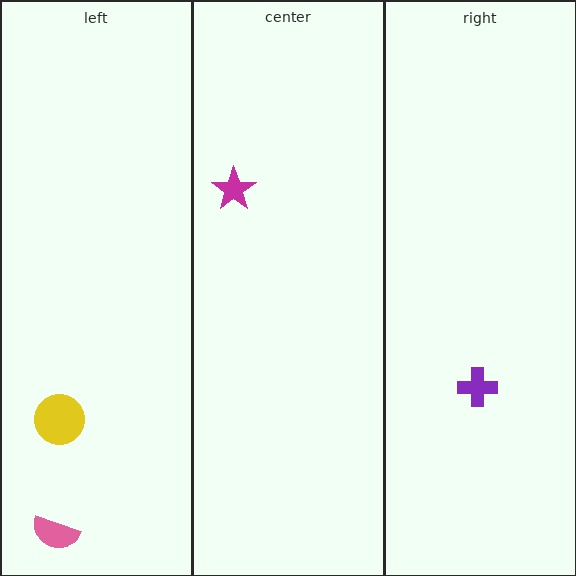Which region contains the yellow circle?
The left region.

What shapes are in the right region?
The purple cross.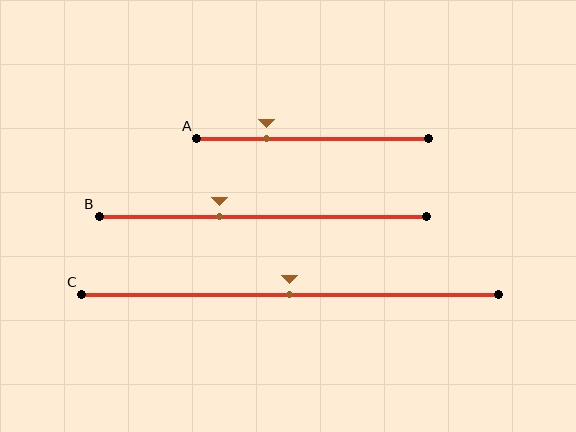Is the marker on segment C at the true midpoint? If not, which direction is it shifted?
Yes, the marker on segment C is at the true midpoint.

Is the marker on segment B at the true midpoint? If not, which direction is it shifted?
No, the marker on segment B is shifted to the left by about 13% of the segment length.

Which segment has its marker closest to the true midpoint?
Segment C has its marker closest to the true midpoint.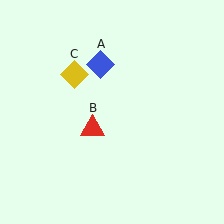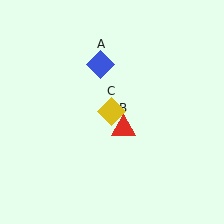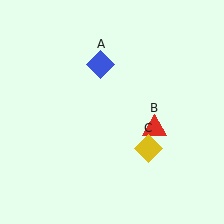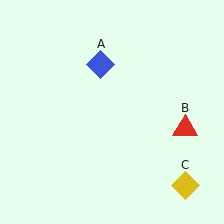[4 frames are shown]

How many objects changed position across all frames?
2 objects changed position: red triangle (object B), yellow diamond (object C).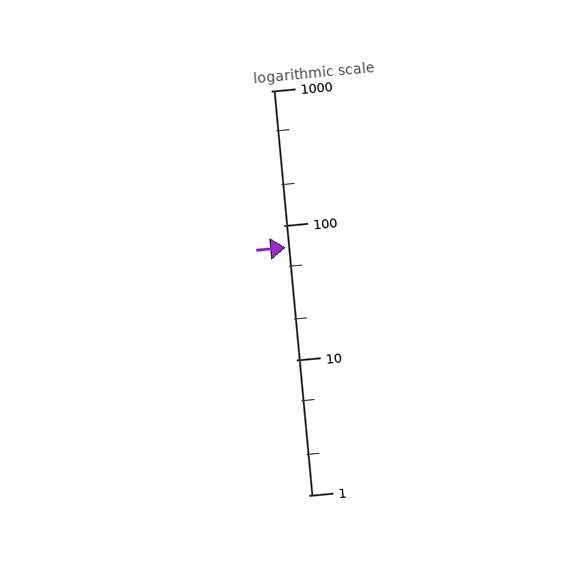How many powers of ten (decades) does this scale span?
The scale spans 3 decades, from 1 to 1000.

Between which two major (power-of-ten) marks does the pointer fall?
The pointer is between 10 and 100.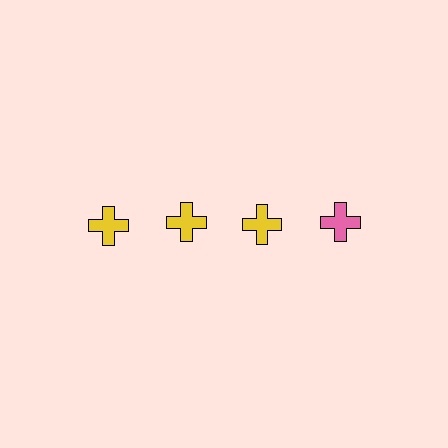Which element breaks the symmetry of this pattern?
The pink cross in the top row, second from right column breaks the symmetry. All other shapes are yellow crosses.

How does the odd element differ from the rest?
It has a different color: pink instead of yellow.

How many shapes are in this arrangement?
There are 4 shapes arranged in a grid pattern.